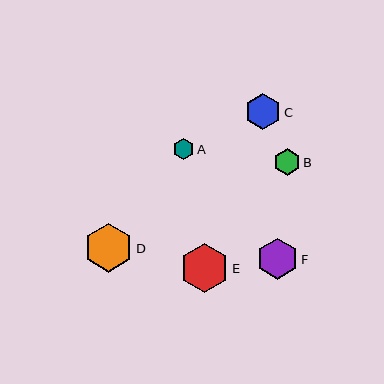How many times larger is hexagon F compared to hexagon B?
Hexagon F is approximately 1.5 times the size of hexagon B.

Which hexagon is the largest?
Hexagon D is the largest with a size of approximately 49 pixels.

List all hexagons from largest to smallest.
From largest to smallest: D, E, F, C, B, A.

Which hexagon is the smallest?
Hexagon A is the smallest with a size of approximately 21 pixels.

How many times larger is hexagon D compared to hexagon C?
Hexagon D is approximately 1.3 times the size of hexagon C.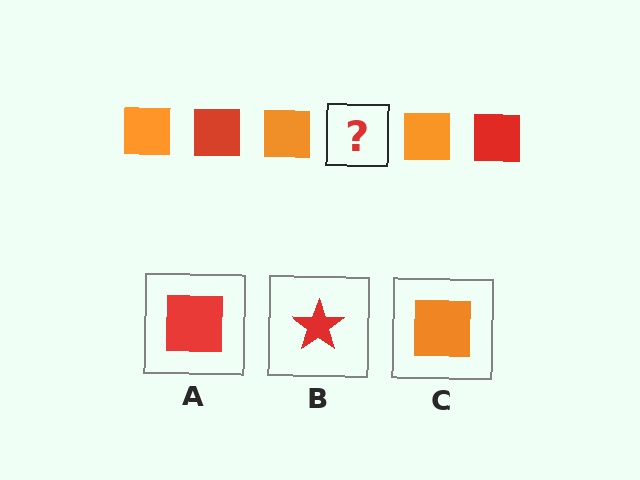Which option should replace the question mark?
Option A.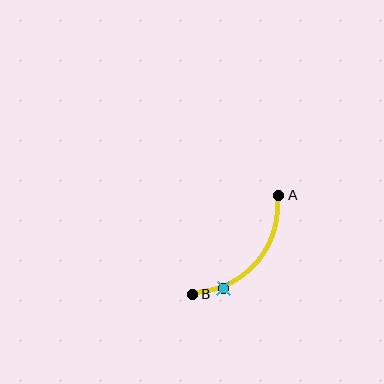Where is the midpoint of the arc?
The arc midpoint is the point on the curve farthest from the straight line joining A and B. It sits below and to the right of that line.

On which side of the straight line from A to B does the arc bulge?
The arc bulges below and to the right of the straight line connecting A and B.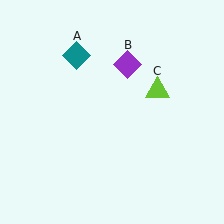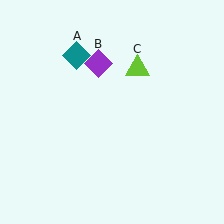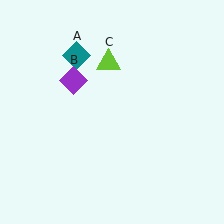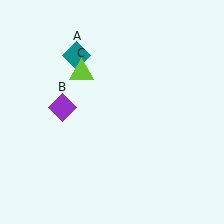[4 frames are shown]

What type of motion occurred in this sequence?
The purple diamond (object B), lime triangle (object C) rotated counterclockwise around the center of the scene.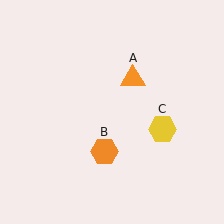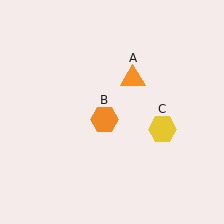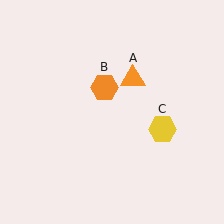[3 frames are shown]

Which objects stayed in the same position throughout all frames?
Orange triangle (object A) and yellow hexagon (object C) remained stationary.